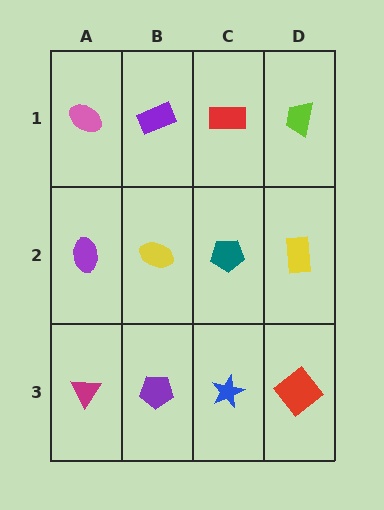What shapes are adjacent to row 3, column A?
A purple ellipse (row 2, column A), a purple pentagon (row 3, column B).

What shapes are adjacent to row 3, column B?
A yellow ellipse (row 2, column B), a magenta triangle (row 3, column A), a blue star (row 3, column C).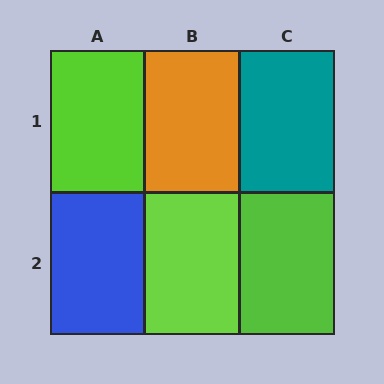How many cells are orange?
1 cell is orange.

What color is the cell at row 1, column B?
Orange.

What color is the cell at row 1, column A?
Lime.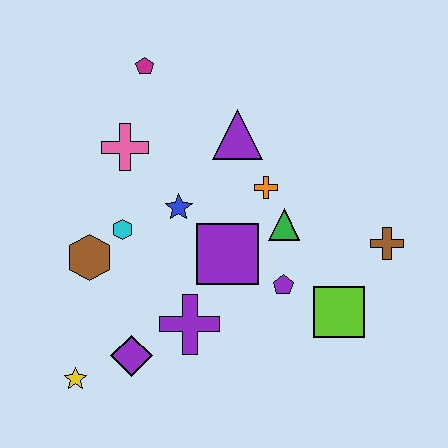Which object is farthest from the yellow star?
The brown cross is farthest from the yellow star.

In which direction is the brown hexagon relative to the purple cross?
The brown hexagon is to the left of the purple cross.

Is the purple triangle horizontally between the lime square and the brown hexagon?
Yes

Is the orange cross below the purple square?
No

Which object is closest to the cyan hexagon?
The brown hexagon is closest to the cyan hexagon.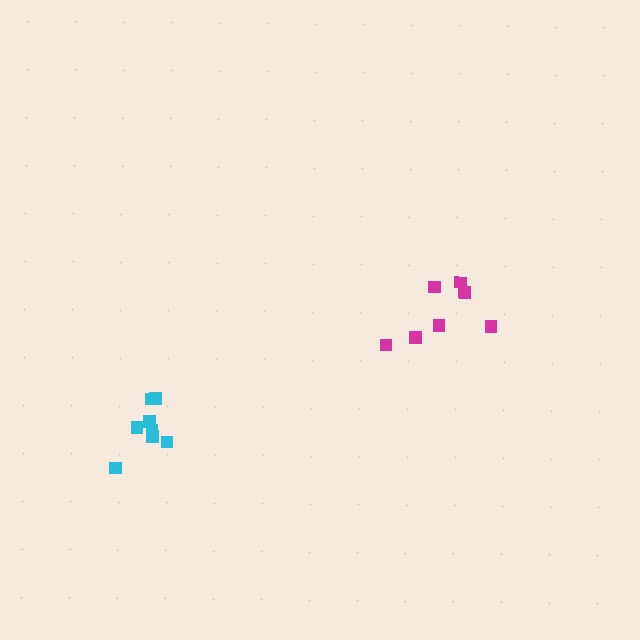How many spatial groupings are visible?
There are 2 spatial groupings.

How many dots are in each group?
Group 1: 7 dots, Group 2: 8 dots (15 total).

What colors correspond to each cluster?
The clusters are colored: magenta, cyan.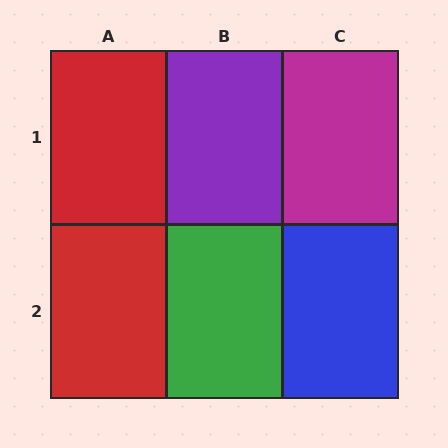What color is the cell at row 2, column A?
Red.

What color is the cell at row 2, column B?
Green.